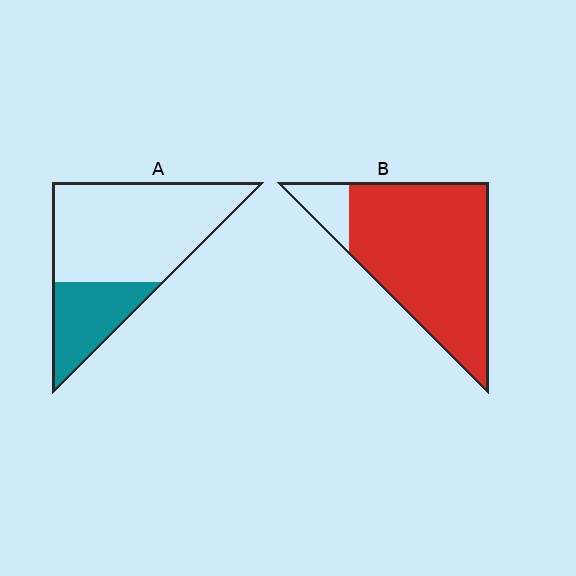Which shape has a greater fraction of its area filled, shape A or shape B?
Shape B.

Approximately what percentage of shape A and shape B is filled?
A is approximately 30% and B is approximately 90%.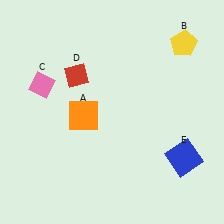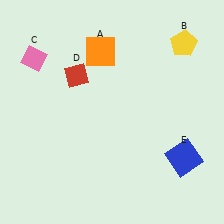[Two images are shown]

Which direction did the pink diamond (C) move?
The pink diamond (C) moved up.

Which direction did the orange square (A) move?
The orange square (A) moved up.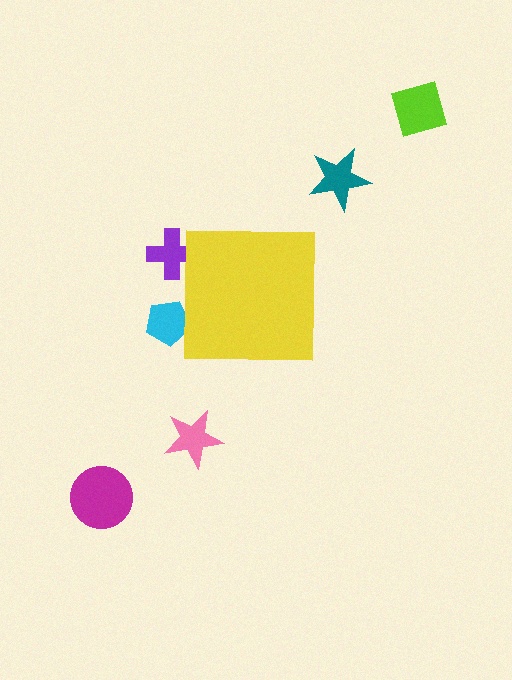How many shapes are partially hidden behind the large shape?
2 shapes are partially hidden.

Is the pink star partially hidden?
No, the pink star is fully visible.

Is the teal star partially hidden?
No, the teal star is fully visible.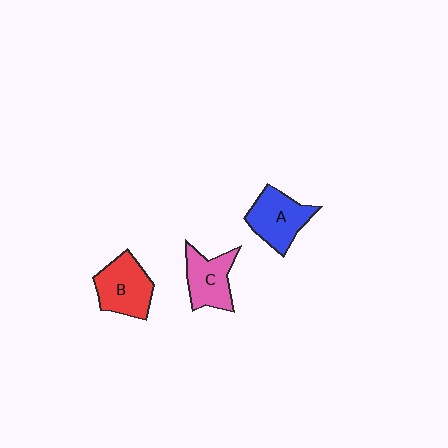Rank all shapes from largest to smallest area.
From largest to smallest: B (red), A (blue), C (pink).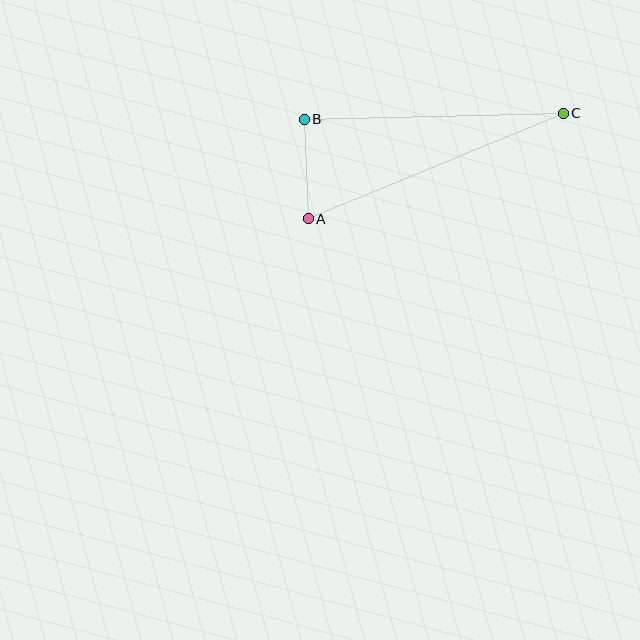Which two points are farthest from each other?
Points A and C are farthest from each other.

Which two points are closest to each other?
Points A and B are closest to each other.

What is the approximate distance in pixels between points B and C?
The distance between B and C is approximately 259 pixels.